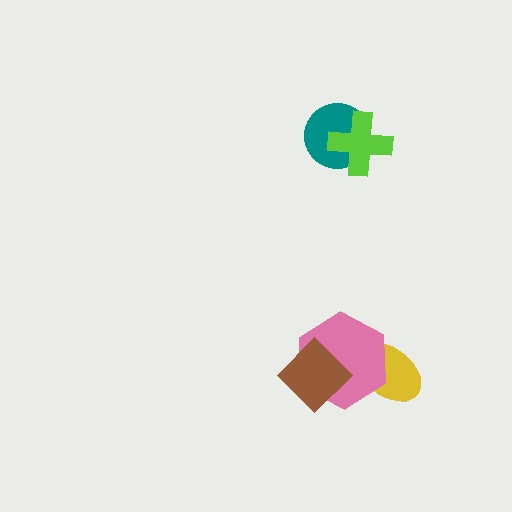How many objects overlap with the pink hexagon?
2 objects overlap with the pink hexagon.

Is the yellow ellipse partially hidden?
Yes, it is partially covered by another shape.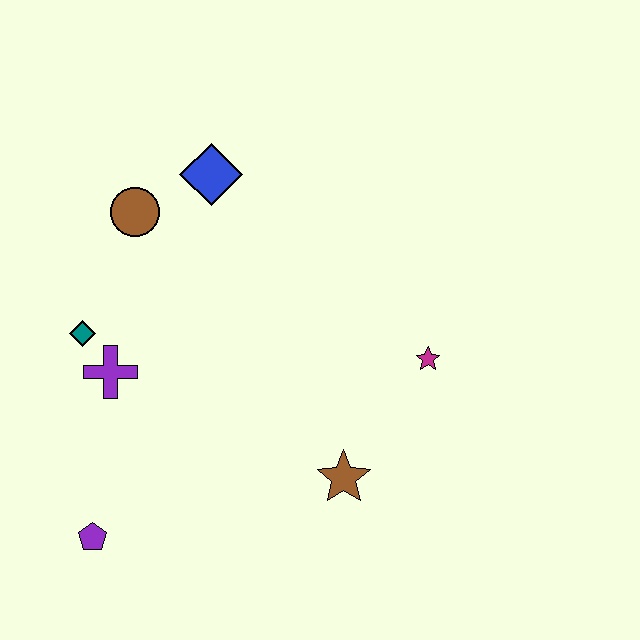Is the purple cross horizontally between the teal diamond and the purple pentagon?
No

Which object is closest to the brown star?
The magenta star is closest to the brown star.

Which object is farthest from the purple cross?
The magenta star is farthest from the purple cross.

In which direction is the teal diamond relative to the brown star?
The teal diamond is to the left of the brown star.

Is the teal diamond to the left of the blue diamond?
Yes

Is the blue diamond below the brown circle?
No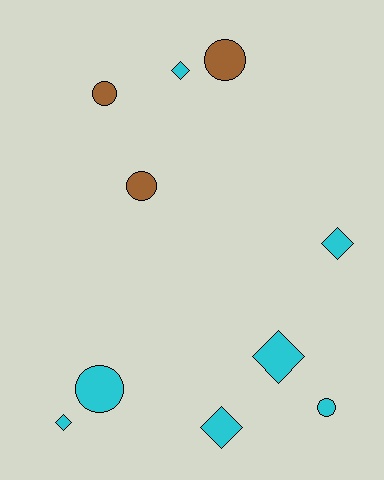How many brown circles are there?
There are 3 brown circles.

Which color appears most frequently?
Cyan, with 7 objects.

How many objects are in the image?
There are 10 objects.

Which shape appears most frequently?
Diamond, with 5 objects.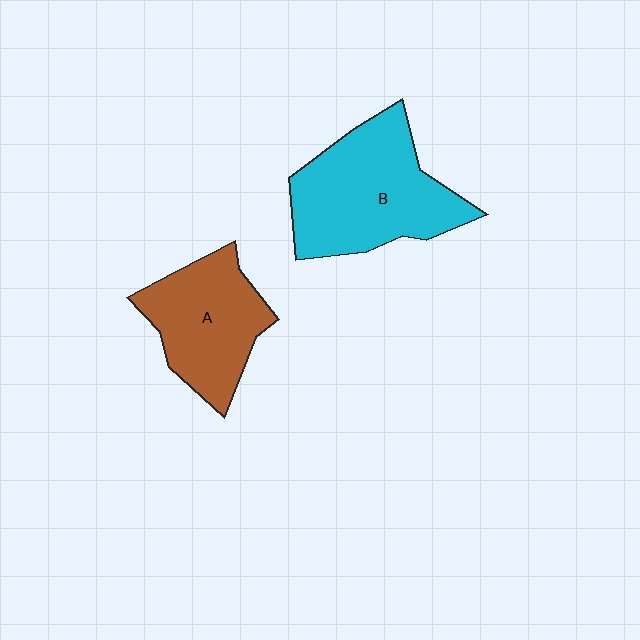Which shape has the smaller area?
Shape A (brown).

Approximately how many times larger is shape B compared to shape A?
Approximately 1.3 times.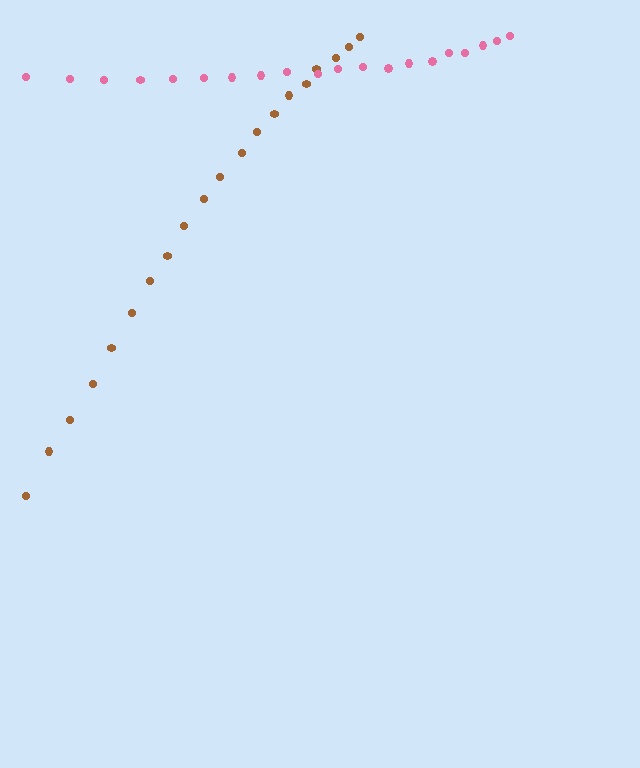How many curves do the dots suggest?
There are 2 distinct paths.